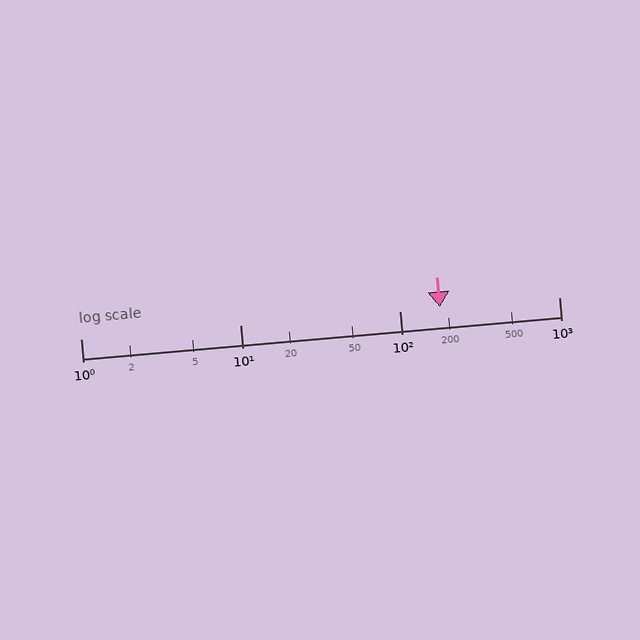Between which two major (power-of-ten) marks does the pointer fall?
The pointer is between 100 and 1000.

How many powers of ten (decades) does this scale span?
The scale spans 3 decades, from 1 to 1000.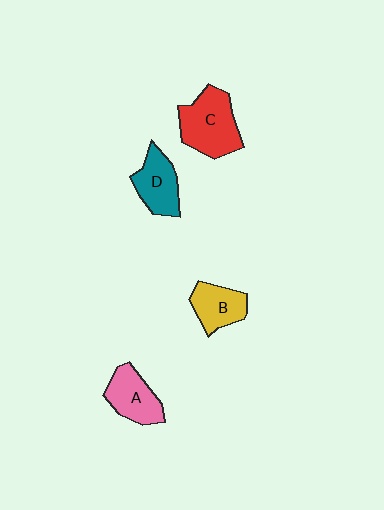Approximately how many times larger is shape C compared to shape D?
Approximately 1.4 times.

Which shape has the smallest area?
Shape B (yellow).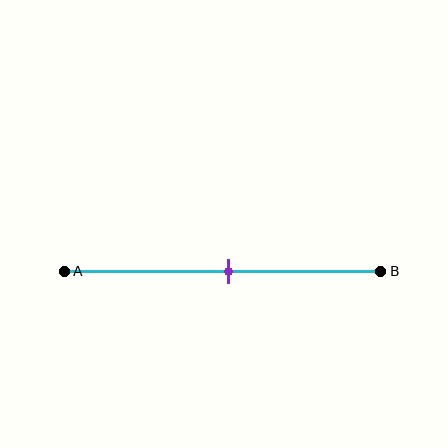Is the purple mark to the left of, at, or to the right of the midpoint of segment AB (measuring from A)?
The purple mark is approximately at the midpoint of segment AB.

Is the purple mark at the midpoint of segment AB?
Yes, the mark is approximately at the midpoint.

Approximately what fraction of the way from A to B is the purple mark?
The purple mark is approximately 50% of the way from A to B.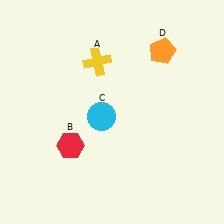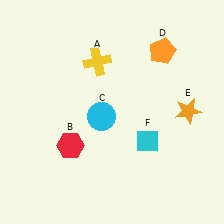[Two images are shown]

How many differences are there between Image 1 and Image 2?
There are 2 differences between the two images.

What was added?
An orange star (E), a cyan diamond (F) were added in Image 2.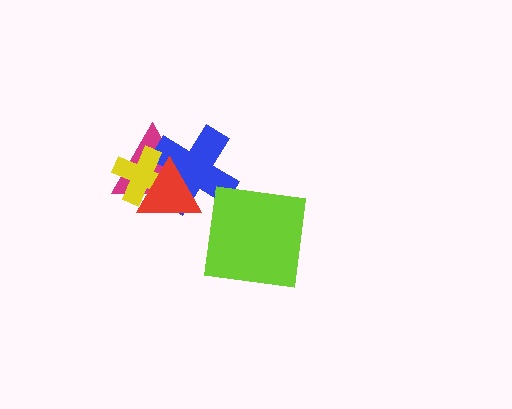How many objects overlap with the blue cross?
3 objects overlap with the blue cross.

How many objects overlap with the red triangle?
3 objects overlap with the red triangle.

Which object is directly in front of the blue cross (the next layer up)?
The yellow cross is directly in front of the blue cross.